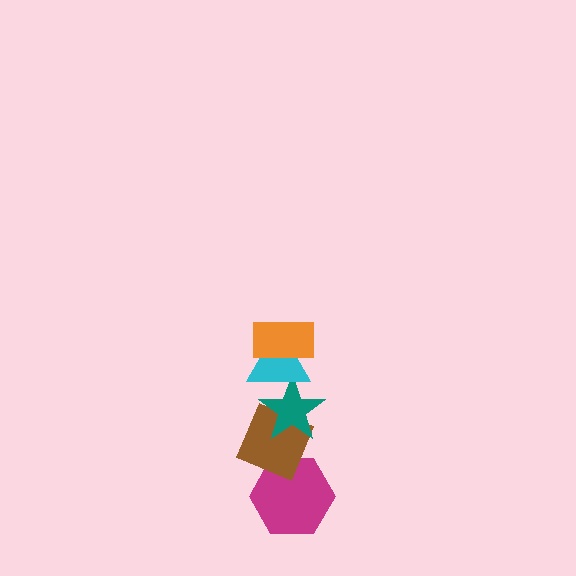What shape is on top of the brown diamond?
The teal star is on top of the brown diamond.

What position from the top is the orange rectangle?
The orange rectangle is 1st from the top.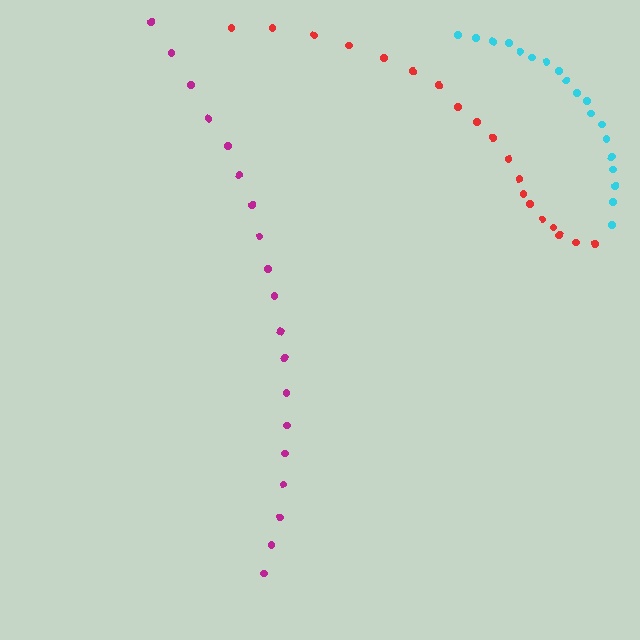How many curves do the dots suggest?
There are 3 distinct paths.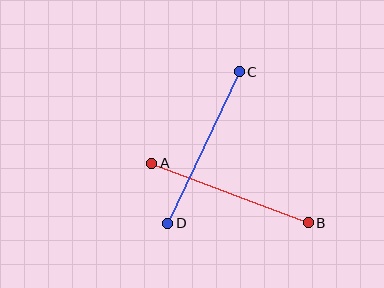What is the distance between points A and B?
The distance is approximately 168 pixels.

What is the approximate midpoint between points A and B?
The midpoint is at approximately (230, 193) pixels.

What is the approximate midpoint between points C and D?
The midpoint is at approximately (203, 148) pixels.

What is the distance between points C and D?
The distance is approximately 167 pixels.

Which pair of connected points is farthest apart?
Points A and B are farthest apart.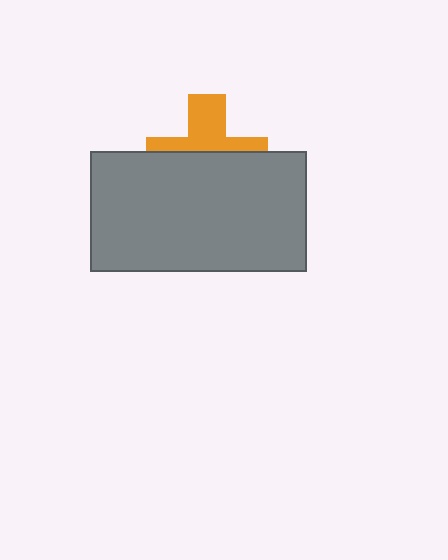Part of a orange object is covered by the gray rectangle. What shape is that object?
It is a cross.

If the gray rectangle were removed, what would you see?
You would see the complete orange cross.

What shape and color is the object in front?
The object in front is a gray rectangle.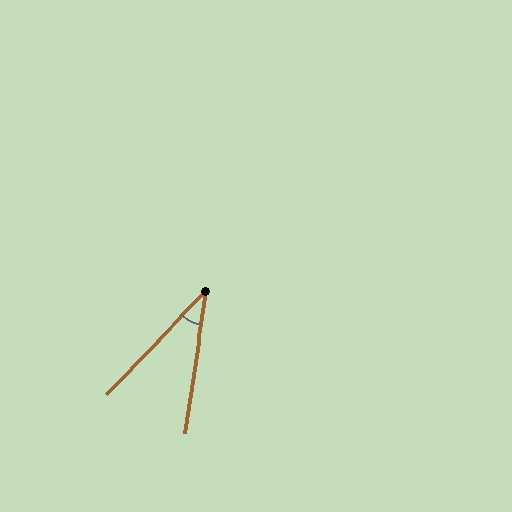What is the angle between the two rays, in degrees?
Approximately 35 degrees.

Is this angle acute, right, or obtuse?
It is acute.